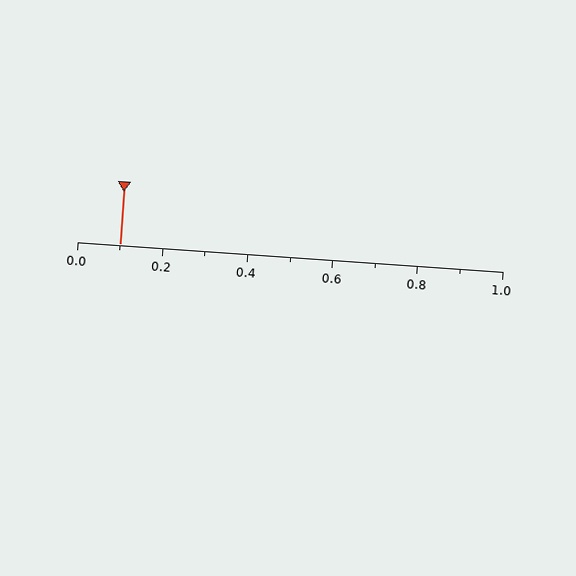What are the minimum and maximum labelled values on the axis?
The axis runs from 0.0 to 1.0.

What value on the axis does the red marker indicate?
The marker indicates approximately 0.1.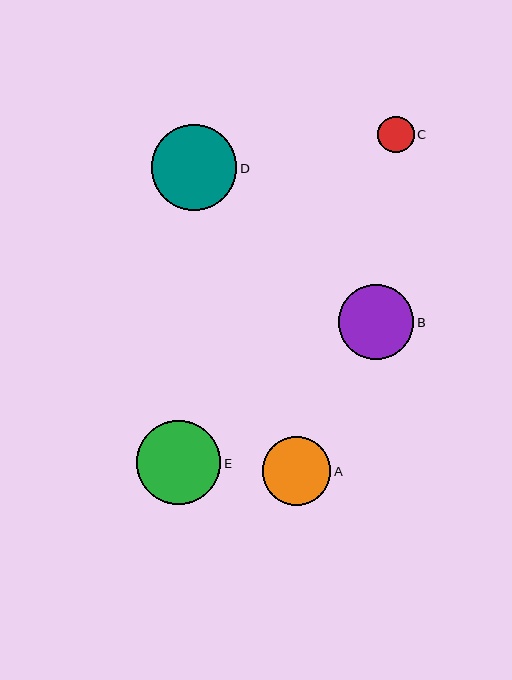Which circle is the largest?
Circle D is the largest with a size of approximately 86 pixels.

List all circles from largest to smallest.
From largest to smallest: D, E, B, A, C.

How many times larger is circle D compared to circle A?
Circle D is approximately 1.2 times the size of circle A.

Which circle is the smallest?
Circle C is the smallest with a size of approximately 37 pixels.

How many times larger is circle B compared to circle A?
Circle B is approximately 1.1 times the size of circle A.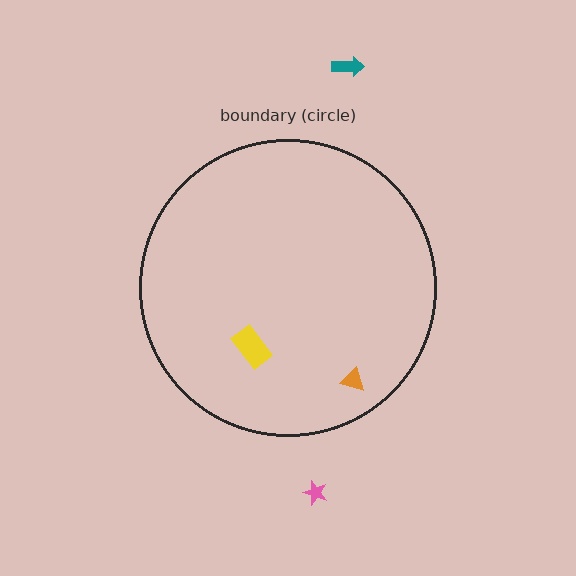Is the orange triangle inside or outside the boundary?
Inside.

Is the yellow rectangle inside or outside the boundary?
Inside.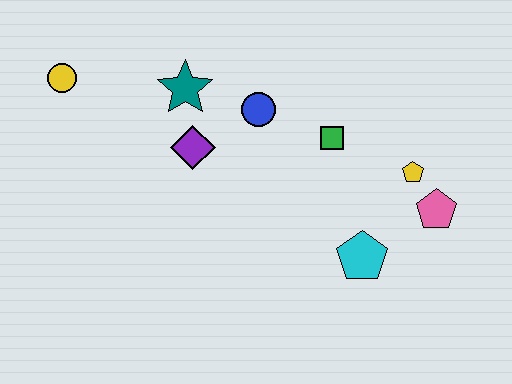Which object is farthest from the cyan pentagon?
The yellow circle is farthest from the cyan pentagon.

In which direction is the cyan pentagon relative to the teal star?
The cyan pentagon is to the right of the teal star.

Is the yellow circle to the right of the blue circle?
No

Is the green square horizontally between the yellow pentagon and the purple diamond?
Yes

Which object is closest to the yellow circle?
The teal star is closest to the yellow circle.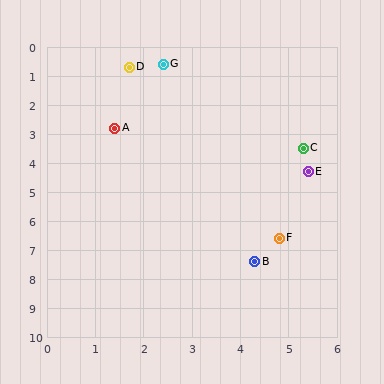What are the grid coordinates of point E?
Point E is at approximately (5.4, 4.3).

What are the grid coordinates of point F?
Point F is at approximately (4.8, 6.6).